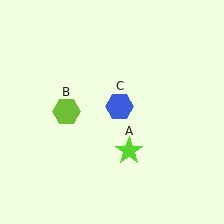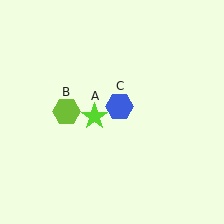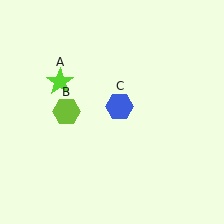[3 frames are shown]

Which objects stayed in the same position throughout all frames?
Lime hexagon (object B) and blue hexagon (object C) remained stationary.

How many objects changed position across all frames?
1 object changed position: lime star (object A).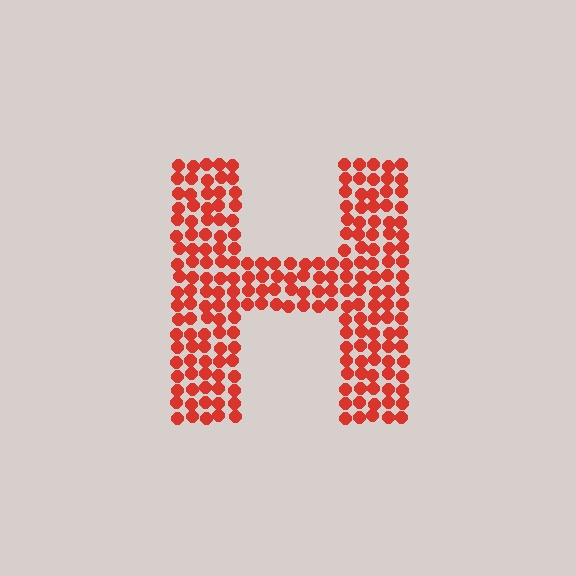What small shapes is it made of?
It is made of small circles.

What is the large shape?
The large shape is the letter H.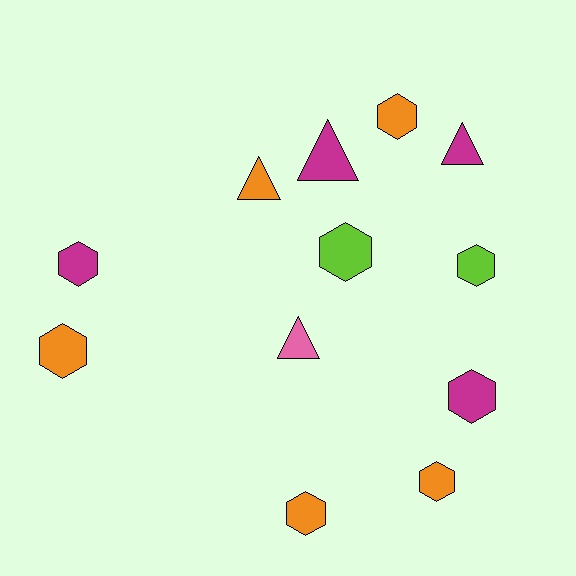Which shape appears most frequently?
Hexagon, with 8 objects.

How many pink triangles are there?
There is 1 pink triangle.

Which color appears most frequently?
Orange, with 5 objects.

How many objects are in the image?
There are 12 objects.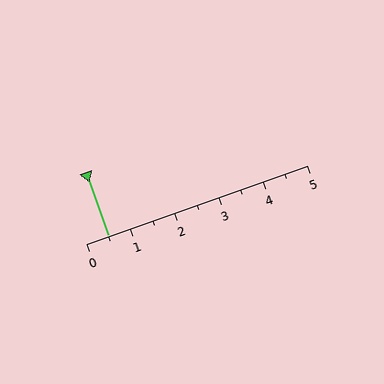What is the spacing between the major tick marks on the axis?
The major ticks are spaced 1 apart.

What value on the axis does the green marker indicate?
The marker indicates approximately 0.5.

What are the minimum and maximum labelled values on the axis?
The axis runs from 0 to 5.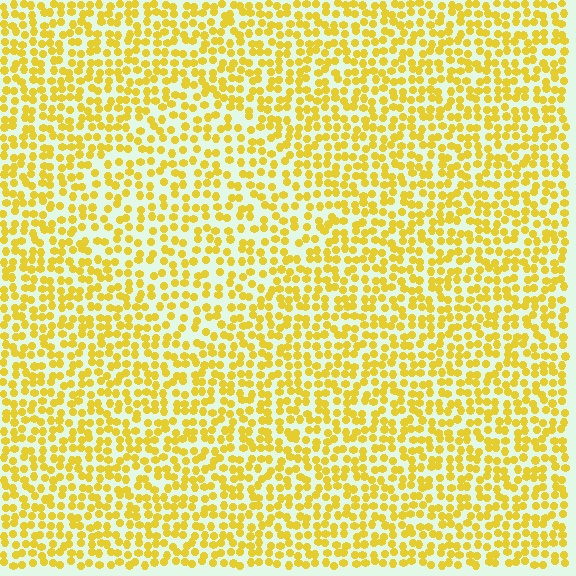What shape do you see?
I see a diamond.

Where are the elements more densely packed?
The elements are more densely packed outside the diamond boundary.